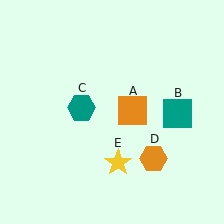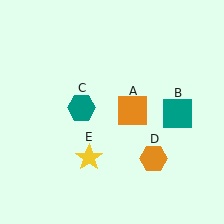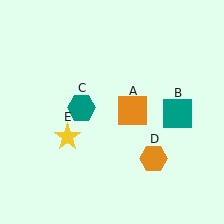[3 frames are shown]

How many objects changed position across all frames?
1 object changed position: yellow star (object E).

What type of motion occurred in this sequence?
The yellow star (object E) rotated clockwise around the center of the scene.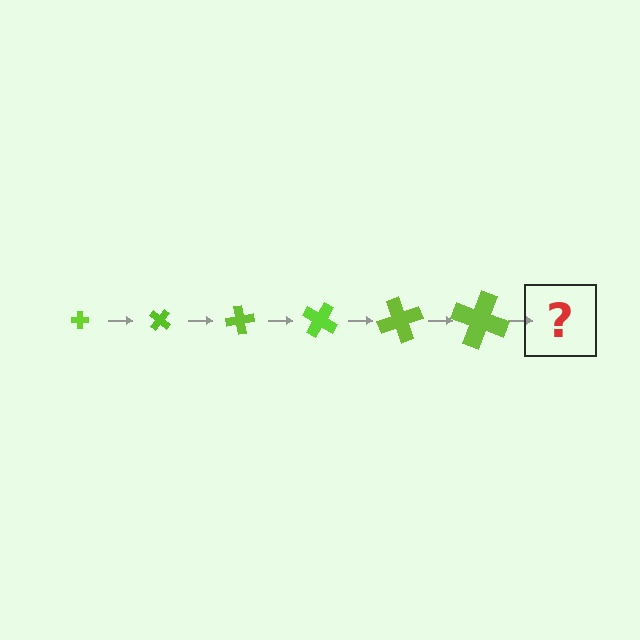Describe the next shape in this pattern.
It should be a cross, larger than the previous one and rotated 240 degrees from the start.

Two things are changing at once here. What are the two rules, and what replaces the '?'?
The two rules are that the cross grows larger each step and it rotates 40 degrees each step. The '?' should be a cross, larger than the previous one and rotated 240 degrees from the start.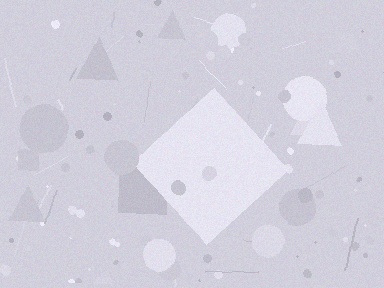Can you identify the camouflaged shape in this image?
The camouflaged shape is a diamond.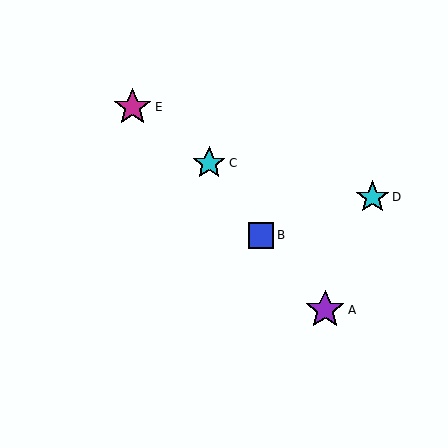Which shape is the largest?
The purple star (labeled A) is the largest.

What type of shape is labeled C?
Shape C is a cyan star.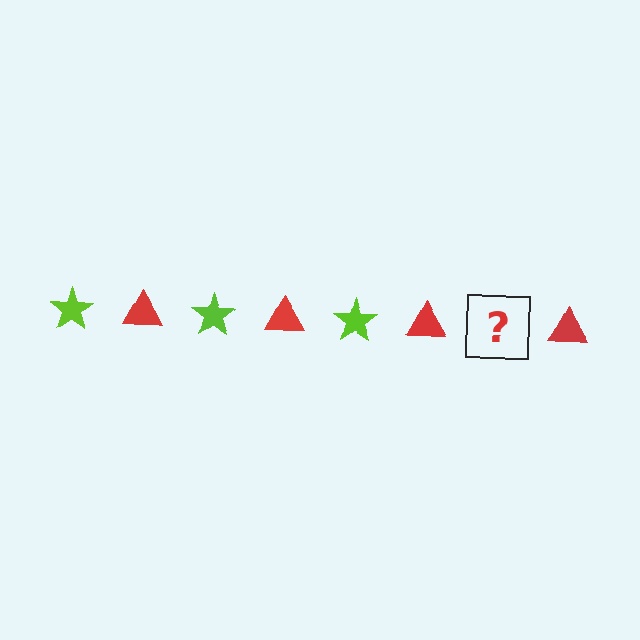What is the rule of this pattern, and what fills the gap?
The rule is that the pattern alternates between lime star and red triangle. The gap should be filled with a lime star.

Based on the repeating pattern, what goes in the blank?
The blank should be a lime star.